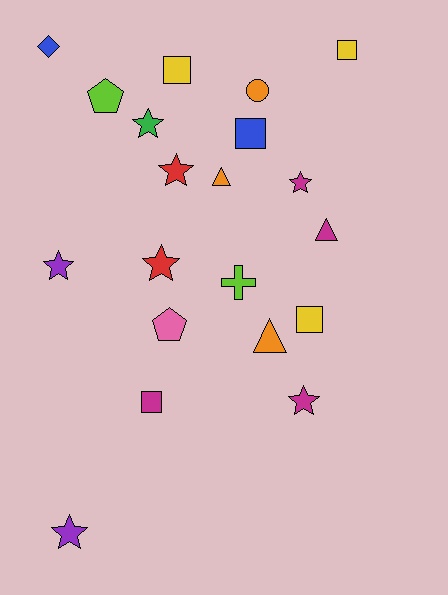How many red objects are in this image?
There are 2 red objects.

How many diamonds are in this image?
There is 1 diamond.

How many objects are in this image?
There are 20 objects.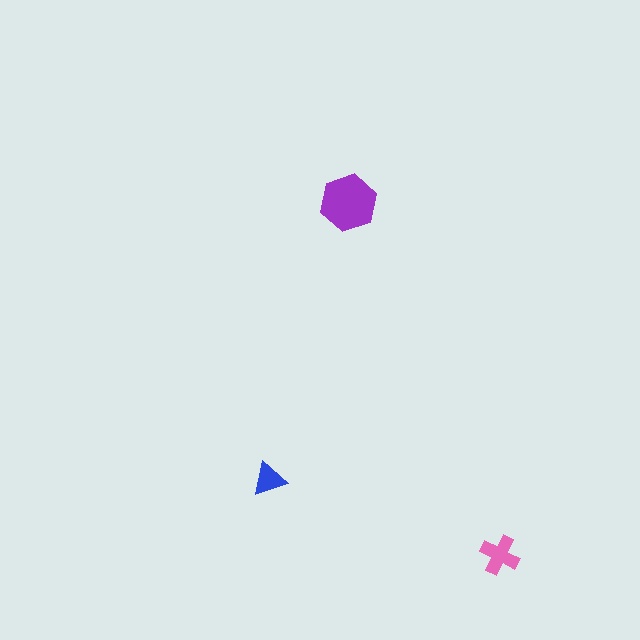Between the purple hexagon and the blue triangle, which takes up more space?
The purple hexagon.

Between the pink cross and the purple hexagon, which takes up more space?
The purple hexagon.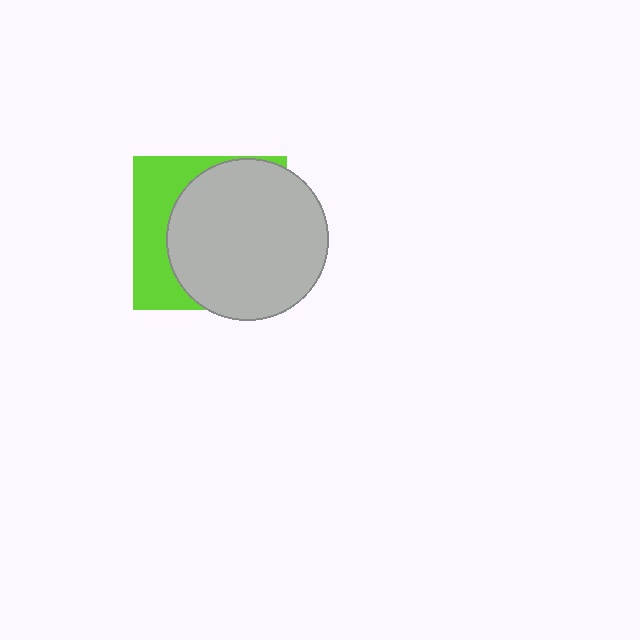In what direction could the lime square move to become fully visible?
The lime square could move left. That would shift it out from behind the light gray circle entirely.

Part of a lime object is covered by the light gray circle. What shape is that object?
It is a square.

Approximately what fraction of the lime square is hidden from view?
Roughly 68% of the lime square is hidden behind the light gray circle.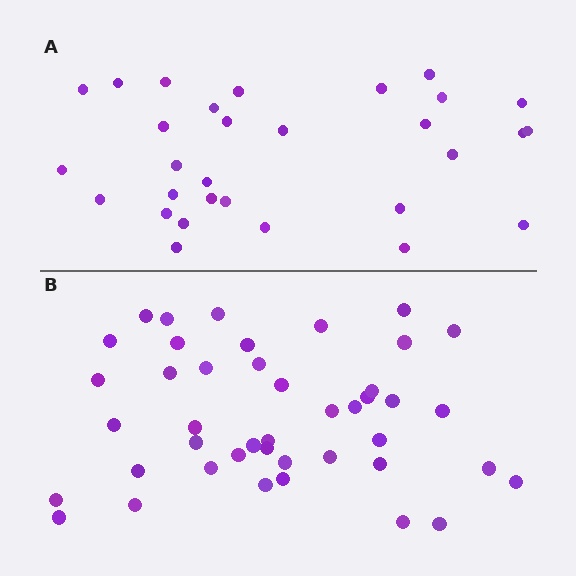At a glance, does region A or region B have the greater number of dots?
Region B (the bottom region) has more dots.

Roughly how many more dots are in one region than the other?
Region B has approximately 15 more dots than region A.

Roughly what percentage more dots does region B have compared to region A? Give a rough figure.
About 45% more.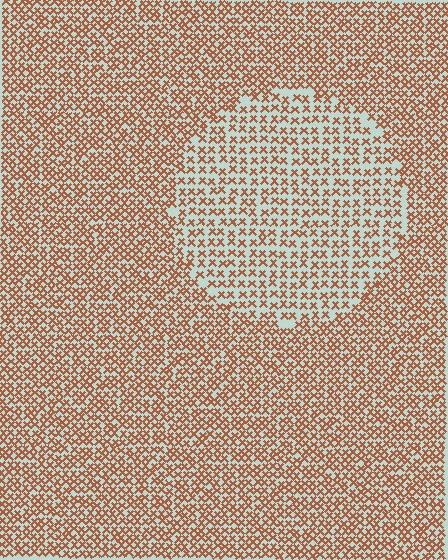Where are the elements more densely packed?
The elements are more densely packed outside the circle boundary.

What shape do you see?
I see a circle.